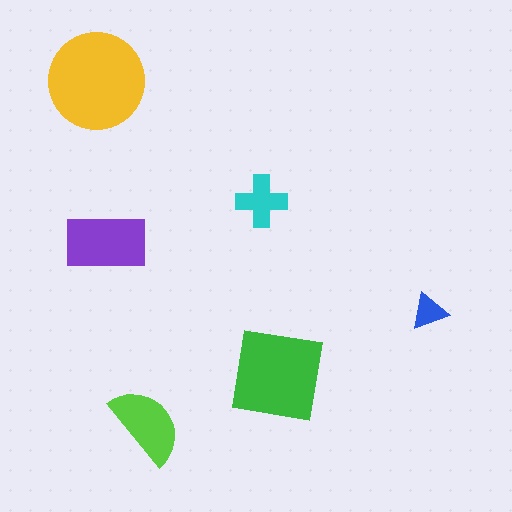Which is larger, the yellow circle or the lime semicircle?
The yellow circle.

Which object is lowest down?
The lime semicircle is bottommost.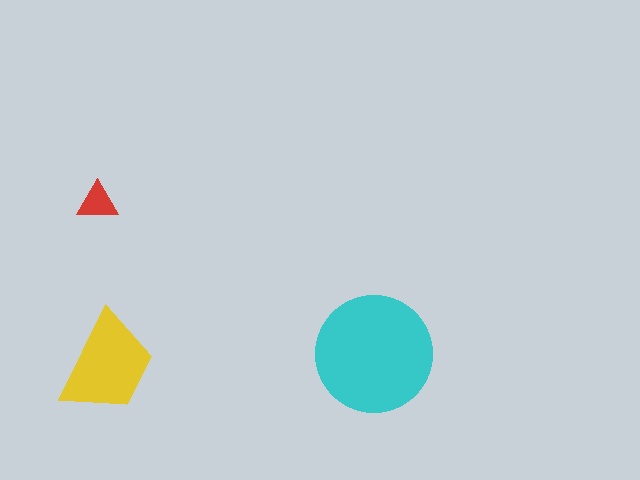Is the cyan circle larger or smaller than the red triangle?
Larger.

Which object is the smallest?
The red triangle.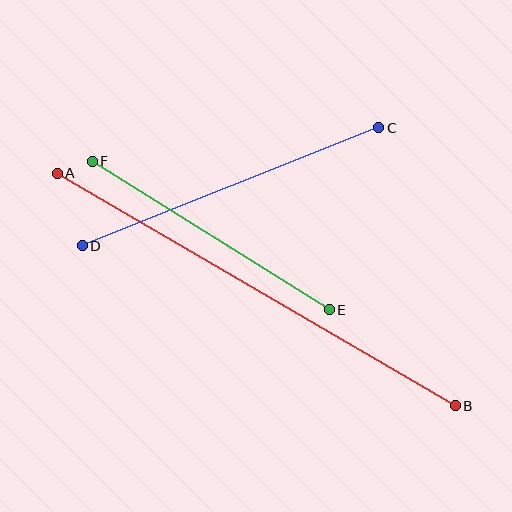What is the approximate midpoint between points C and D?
The midpoint is at approximately (231, 187) pixels.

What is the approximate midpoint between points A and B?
The midpoint is at approximately (256, 290) pixels.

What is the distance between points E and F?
The distance is approximately 280 pixels.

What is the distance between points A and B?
The distance is approximately 461 pixels.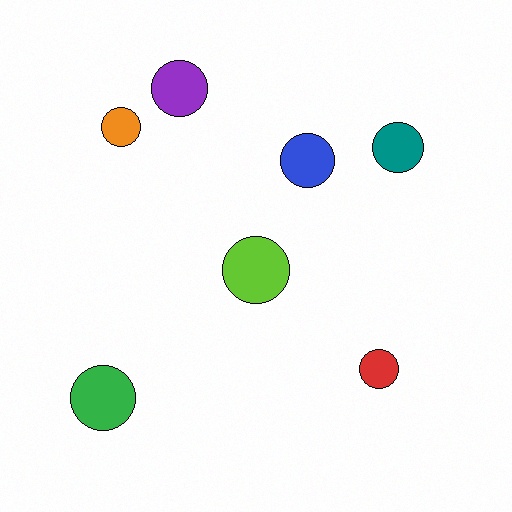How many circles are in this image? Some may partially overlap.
There are 7 circles.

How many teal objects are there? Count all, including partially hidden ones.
There is 1 teal object.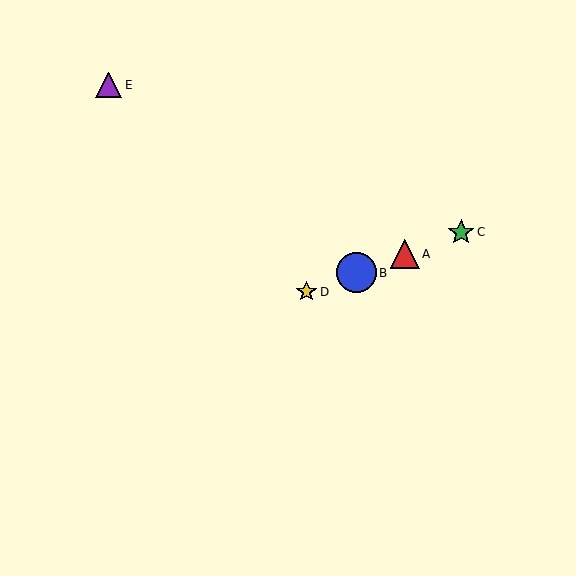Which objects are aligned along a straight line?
Objects A, B, C, D are aligned along a straight line.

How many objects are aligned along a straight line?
4 objects (A, B, C, D) are aligned along a straight line.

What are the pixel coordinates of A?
Object A is at (405, 254).